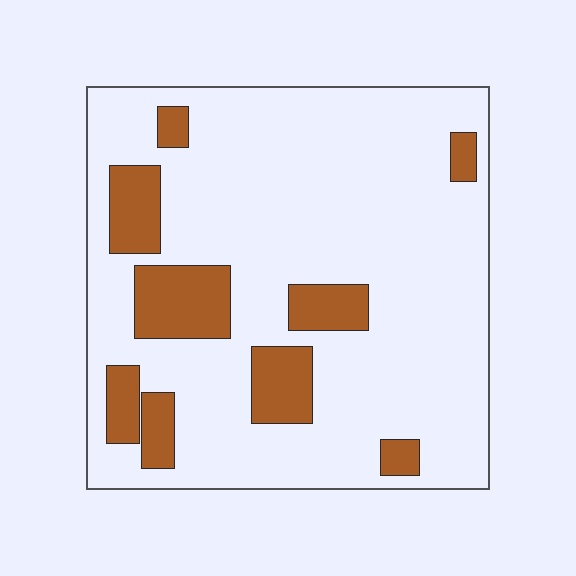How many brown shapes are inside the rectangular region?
9.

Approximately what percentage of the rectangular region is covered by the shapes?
Approximately 20%.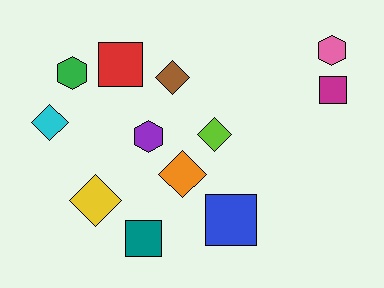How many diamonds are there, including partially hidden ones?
There are 5 diamonds.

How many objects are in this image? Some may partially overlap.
There are 12 objects.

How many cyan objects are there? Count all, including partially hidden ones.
There is 1 cyan object.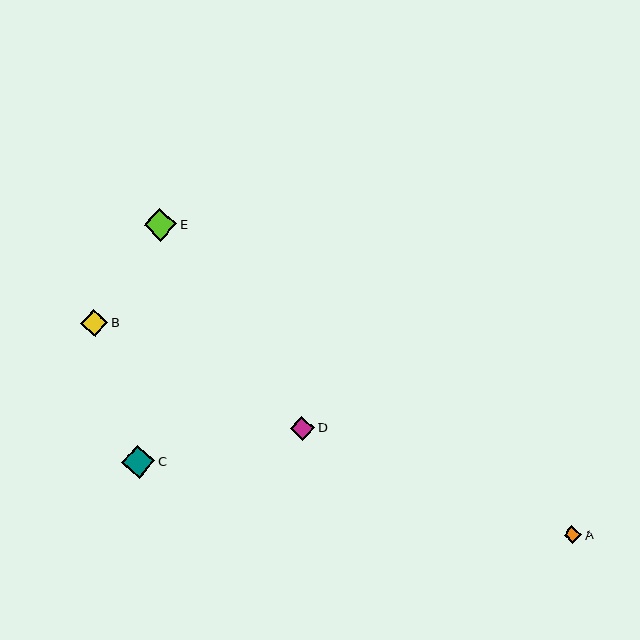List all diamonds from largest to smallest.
From largest to smallest: C, E, B, D, A.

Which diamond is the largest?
Diamond C is the largest with a size of approximately 33 pixels.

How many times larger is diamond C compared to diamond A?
Diamond C is approximately 1.9 times the size of diamond A.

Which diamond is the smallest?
Diamond A is the smallest with a size of approximately 17 pixels.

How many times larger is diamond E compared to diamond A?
Diamond E is approximately 1.9 times the size of diamond A.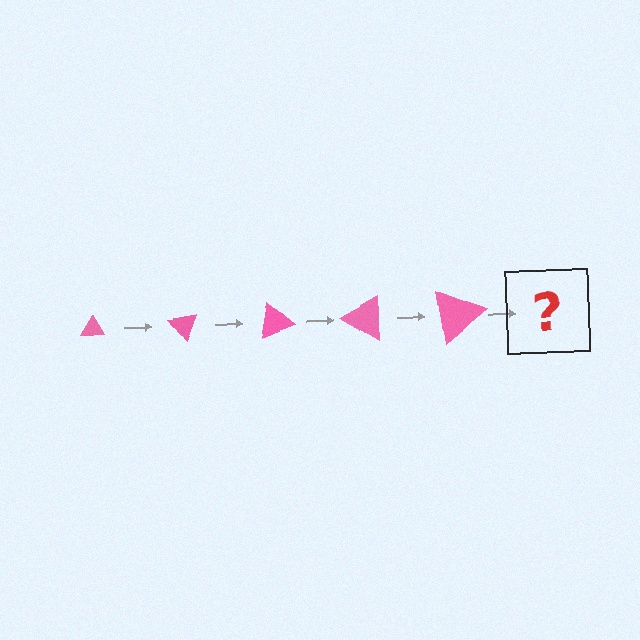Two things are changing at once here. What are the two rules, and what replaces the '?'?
The two rules are that the triangle grows larger each step and it rotates 50 degrees each step. The '?' should be a triangle, larger than the previous one and rotated 250 degrees from the start.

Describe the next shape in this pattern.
It should be a triangle, larger than the previous one and rotated 250 degrees from the start.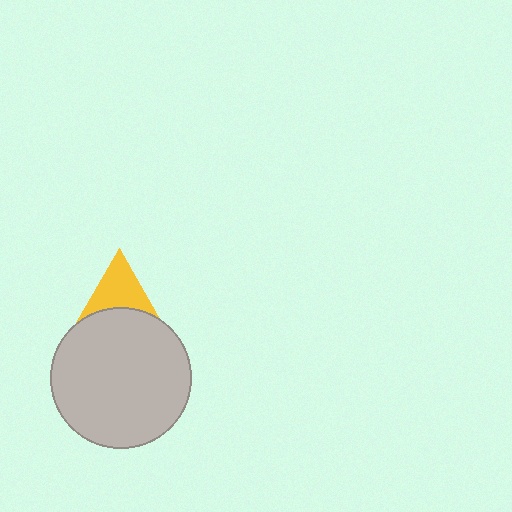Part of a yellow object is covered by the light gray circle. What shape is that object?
It is a triangle.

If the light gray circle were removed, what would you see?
You would see the complete yellow triangle.